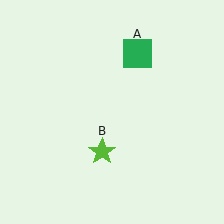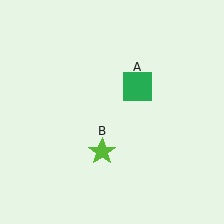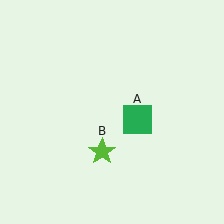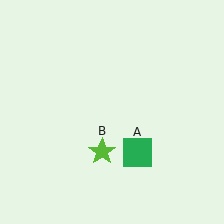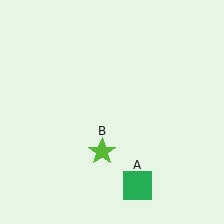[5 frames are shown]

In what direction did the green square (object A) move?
The green square (object A) moved down.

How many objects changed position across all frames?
1 object changed position: green square (object A).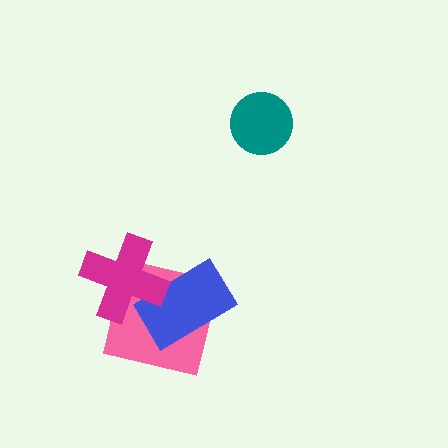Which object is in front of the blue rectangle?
The magenta cross is in front of the blue rectangle.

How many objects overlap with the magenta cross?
2 objects overlap with the magenta cross.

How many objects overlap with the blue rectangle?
2 objects overlap with the blue rectangle.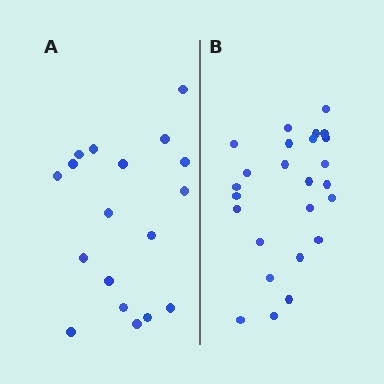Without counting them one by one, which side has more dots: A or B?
Region B (the right region) has more dots.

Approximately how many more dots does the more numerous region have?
Region B has roughly 8 or so more dots than region A.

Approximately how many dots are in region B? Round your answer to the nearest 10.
About 20 dots. (The exact count is 25, which rounds to 20.)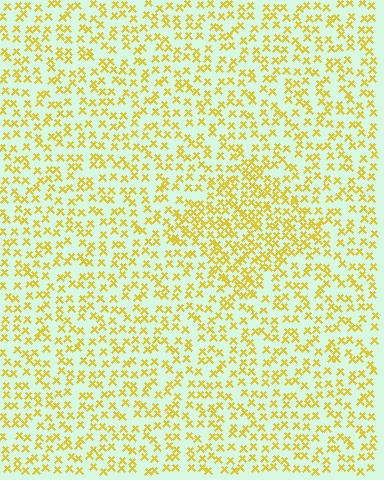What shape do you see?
I see a diamond.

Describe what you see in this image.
The image contains small yellow elements arranged at two different densities. A diamond-shaped region is visible where the elements are more densely packed than the surrounding area.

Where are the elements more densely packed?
The elements are more densely packed inside the diamond boundary.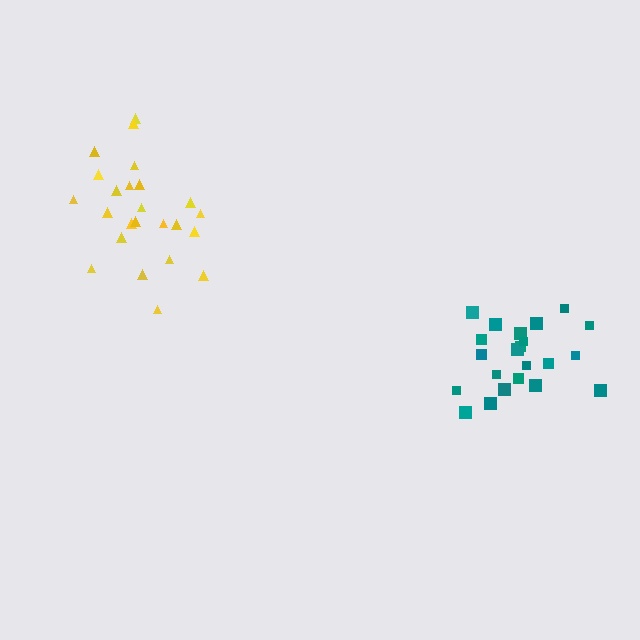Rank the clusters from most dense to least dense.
teal, yellow.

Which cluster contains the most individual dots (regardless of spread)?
Yellow (24).